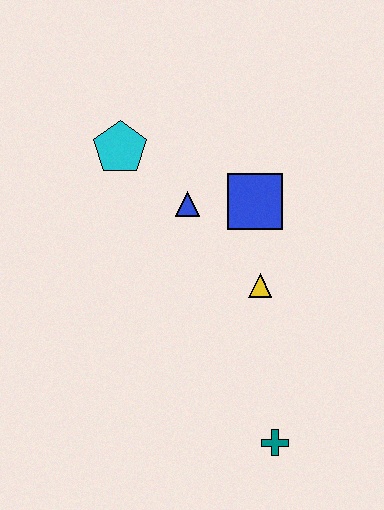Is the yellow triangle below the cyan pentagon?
Yes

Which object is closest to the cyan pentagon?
The blue triangle is closest to the cyan pentagon.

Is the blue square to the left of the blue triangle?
No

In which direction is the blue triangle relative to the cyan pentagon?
The blue triangle is to the right of the cyan pentagon.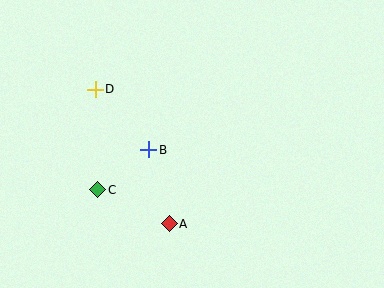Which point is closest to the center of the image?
Point B at (149, 150) is closest to the center.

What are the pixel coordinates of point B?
Point B is at (149, 150).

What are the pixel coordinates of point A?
Point A is at (169, 224).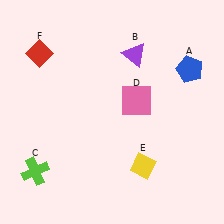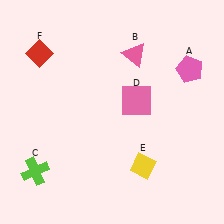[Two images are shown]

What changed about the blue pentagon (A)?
In Image 1, A is blue. In Image 2, it changed to pink.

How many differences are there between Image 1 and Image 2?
There are 2 differences between the two images.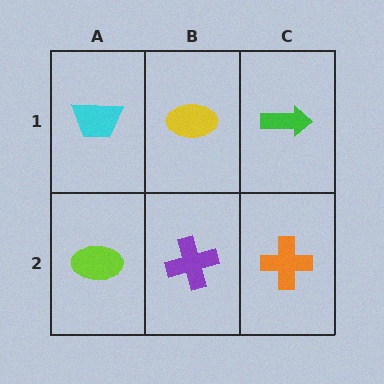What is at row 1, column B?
A yellow ellipse.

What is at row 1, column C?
A green arrow.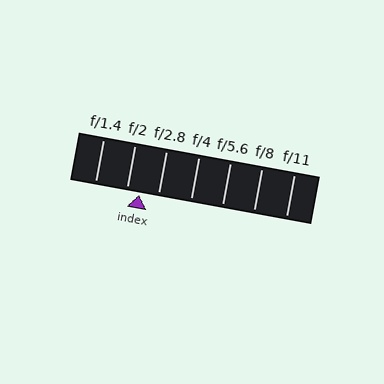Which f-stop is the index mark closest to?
The index mark is closest to f/2.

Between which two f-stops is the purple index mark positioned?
The index mark is between f/2 and f/2.8.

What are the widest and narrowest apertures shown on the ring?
The widest aperture shown is f/1.4 and the narrowest is f/11.